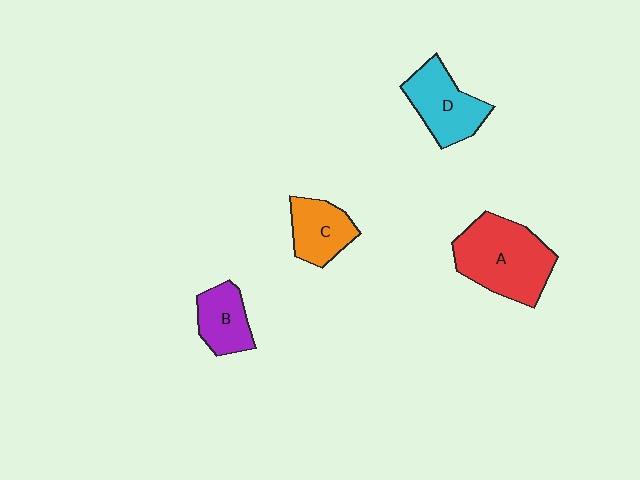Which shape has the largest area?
Shape A (red).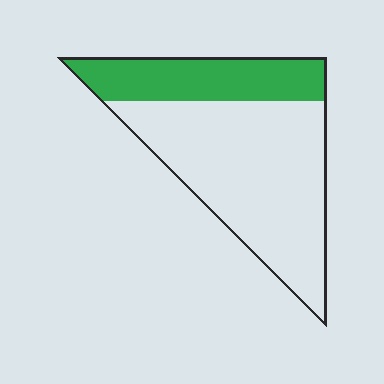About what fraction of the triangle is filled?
About one third (1/3).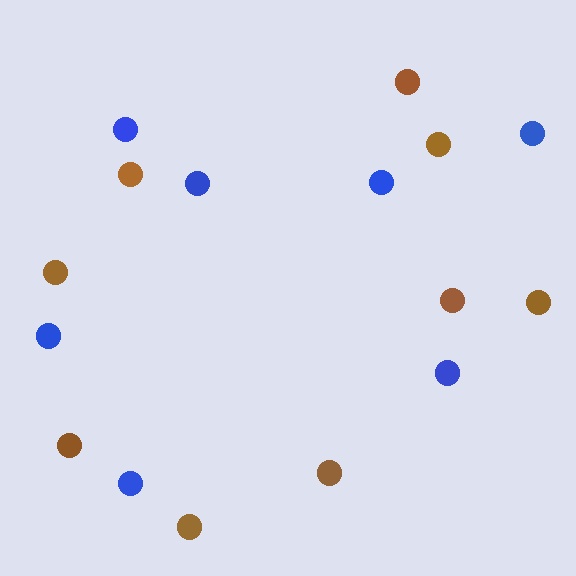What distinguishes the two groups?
There are 2 groups: one group of brown circles (9) and one group of blue circles (7).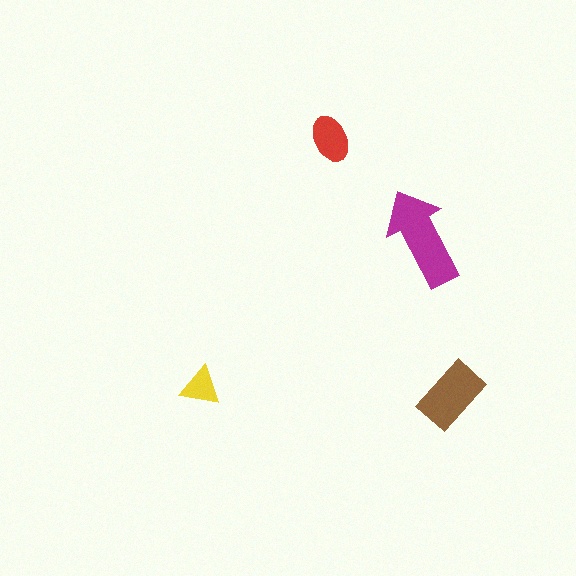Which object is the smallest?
The yellow triangle.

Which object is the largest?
The magenta arrow.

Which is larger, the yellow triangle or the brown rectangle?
The brown rectangle.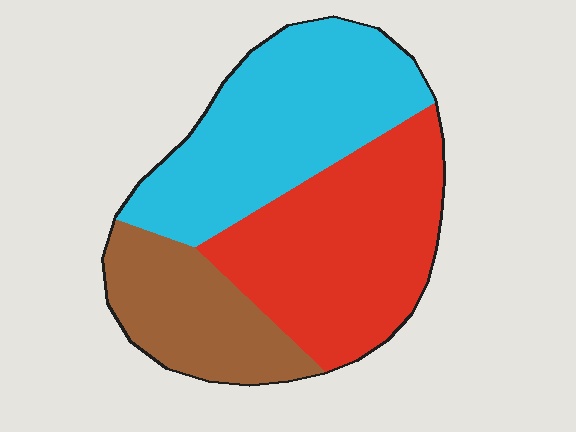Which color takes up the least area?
Brown, at roughly 20%.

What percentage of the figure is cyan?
Cyan takes up about two fifths (2/5) of the figure.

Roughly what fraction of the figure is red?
Red takes up about two fifths (2/5) of the figure.